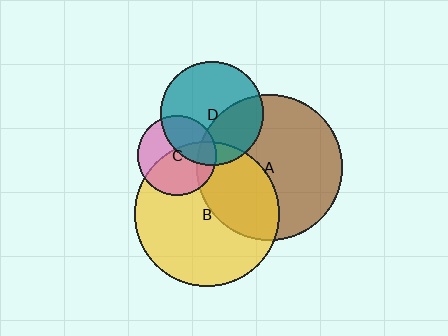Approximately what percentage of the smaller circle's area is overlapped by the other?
Approximately 40%.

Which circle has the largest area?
Circle A (brown).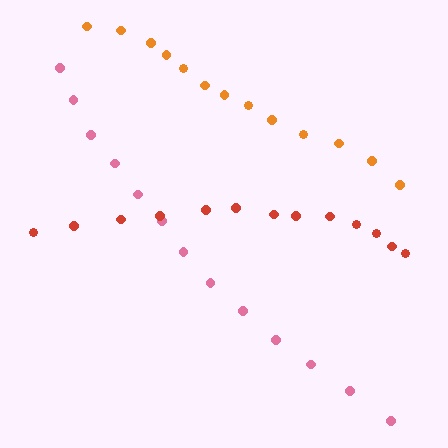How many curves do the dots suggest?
There are 3 distinct paths.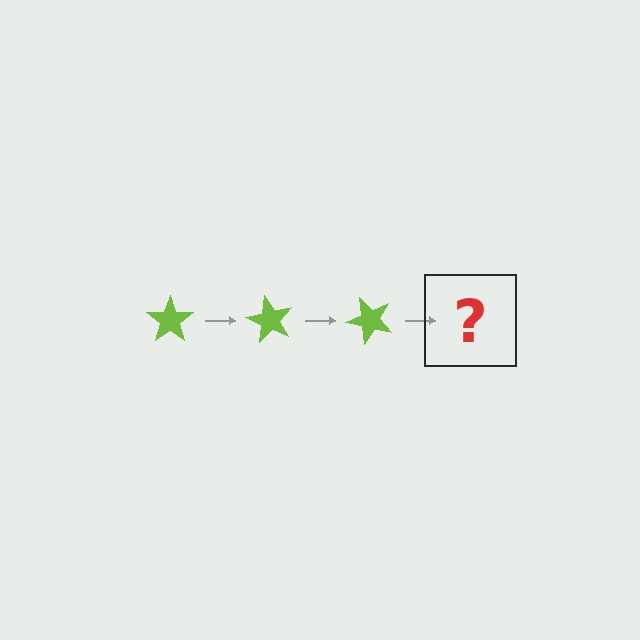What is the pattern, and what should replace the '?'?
The pattern is that the star rotates 60 degrees each step. The '?' should be a lime star rotated 180 degrees.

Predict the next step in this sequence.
The next step is a lime star rotated 180 degrees.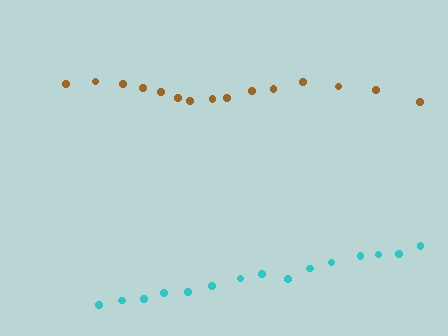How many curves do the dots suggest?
There are 2 distinct paths.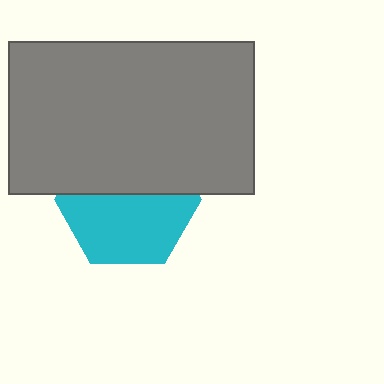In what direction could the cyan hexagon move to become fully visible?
The cyan hexagon could move down. That would shift it out from behind the gray rectangle entirely.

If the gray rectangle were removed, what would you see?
You would see the complete cyan hexagon.